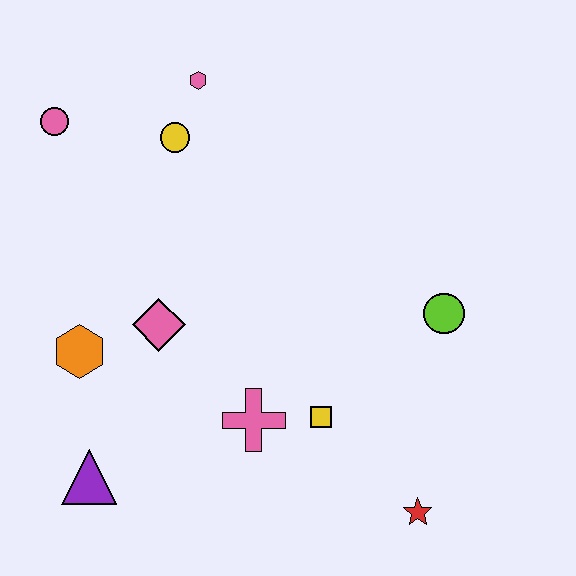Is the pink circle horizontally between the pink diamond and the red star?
No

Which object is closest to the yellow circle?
The pink hexagon is closest to the yellow circle.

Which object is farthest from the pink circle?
The red star is farthest from the pink circle.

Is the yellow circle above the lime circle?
Yes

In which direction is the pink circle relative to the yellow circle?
The pink circle is to the left of the yellow circle.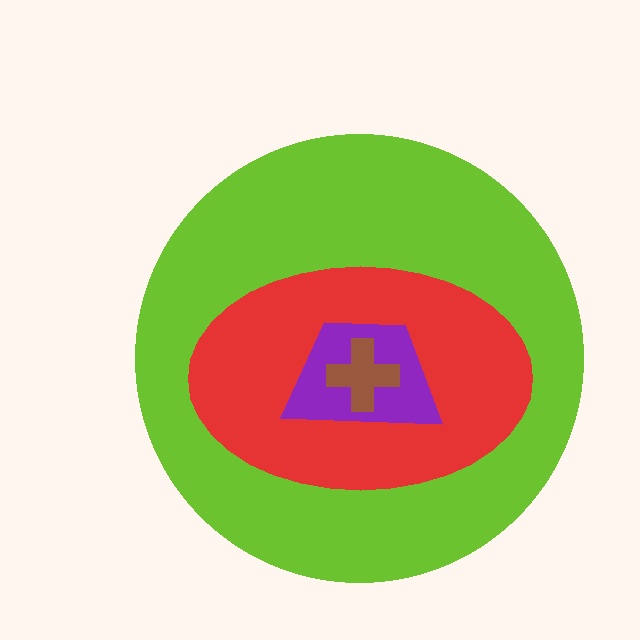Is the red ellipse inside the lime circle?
Yes.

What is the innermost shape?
The brown cross.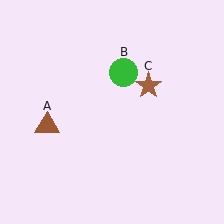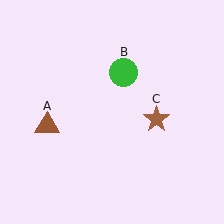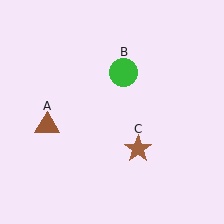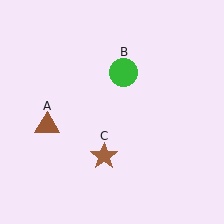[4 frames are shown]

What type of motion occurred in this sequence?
The brown star (object C) rotated clockwise around the center of the scene.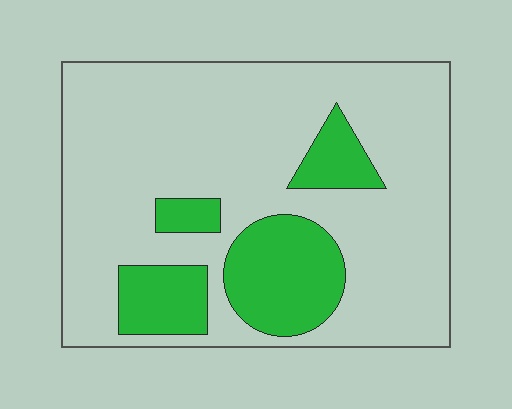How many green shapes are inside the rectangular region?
4.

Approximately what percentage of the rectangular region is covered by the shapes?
Approximately 20%.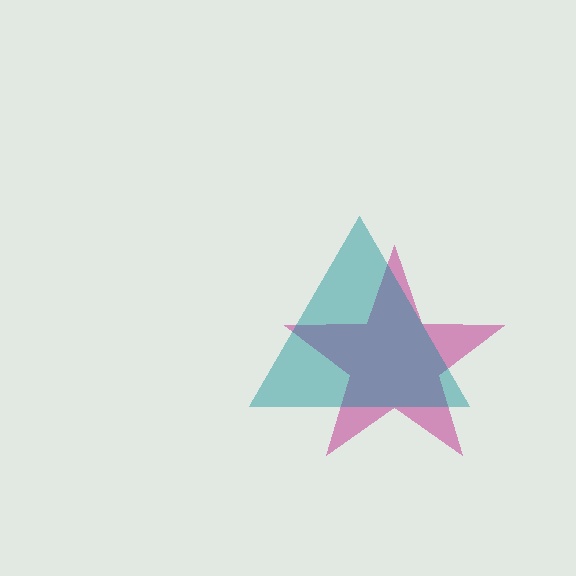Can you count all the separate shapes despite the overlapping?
Yes, there are 2 separate shapes.